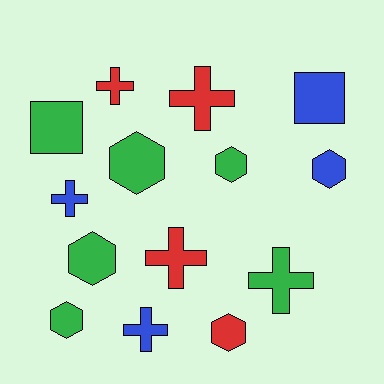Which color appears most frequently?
Green, with 6 objects.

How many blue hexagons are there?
There is 1 blue hexagon.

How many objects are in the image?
There are 14 objects.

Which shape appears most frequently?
Cross, with 6 objects.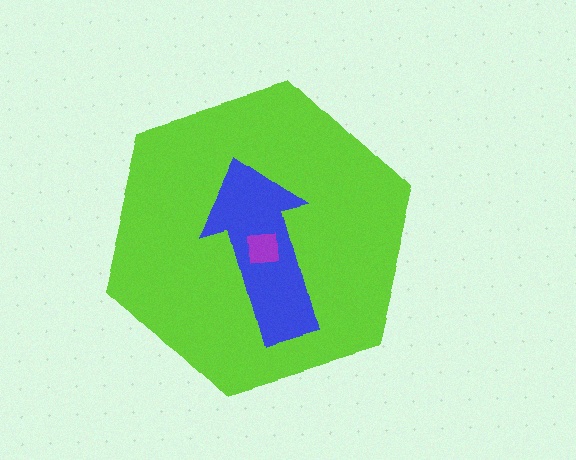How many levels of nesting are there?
3.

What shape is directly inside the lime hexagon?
The blue arrow.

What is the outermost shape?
The lime hexagon.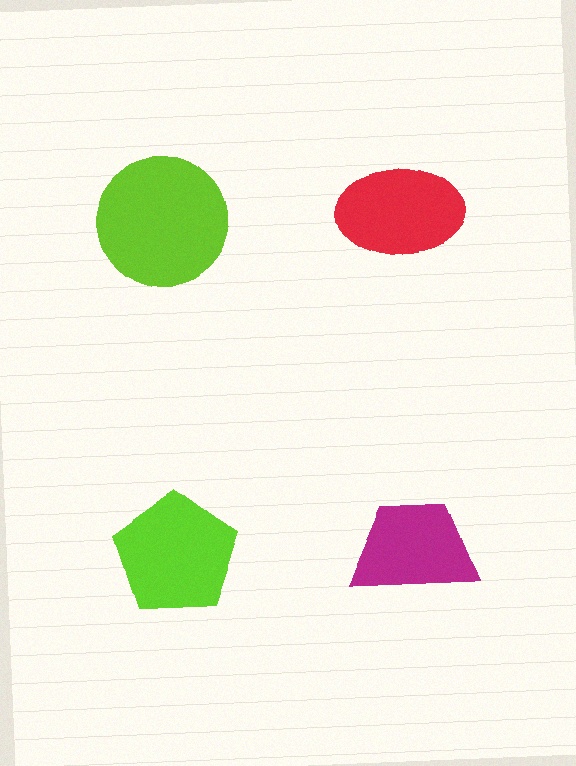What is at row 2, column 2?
A magenta trapezoid.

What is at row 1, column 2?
A red ellipse.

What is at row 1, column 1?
A lime circle.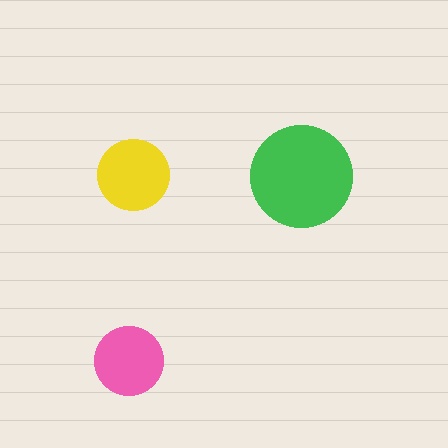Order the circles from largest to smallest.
the green one, the yellow one, the pink one.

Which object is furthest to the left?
The pink circle is leftmost.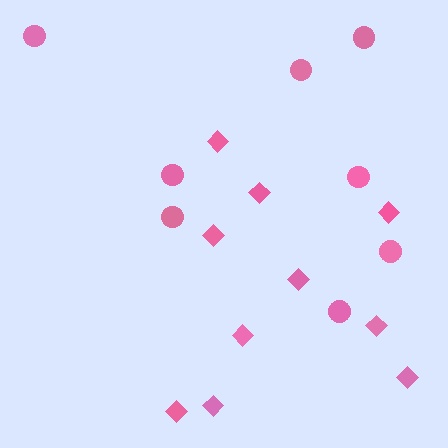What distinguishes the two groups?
There are 2 groups: one group of diamonds (10) and one group of circles (8).